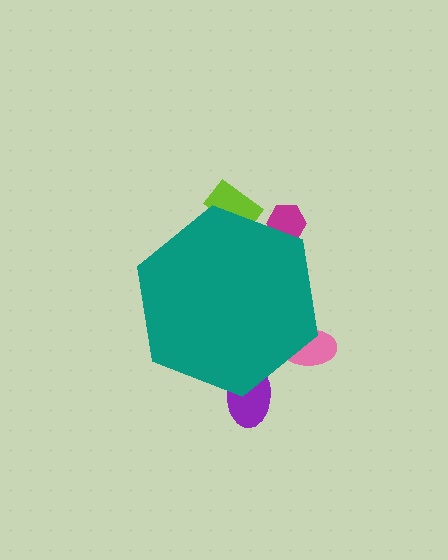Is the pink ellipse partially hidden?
Yes, the pink ellipse is partially hidden behind the teal hexagon.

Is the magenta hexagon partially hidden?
Yes, the magenta hexagon is partially hidden behind the teal hexagon.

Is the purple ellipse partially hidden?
Yes, the purple ellipse is partially hidden behind the teal hexagon.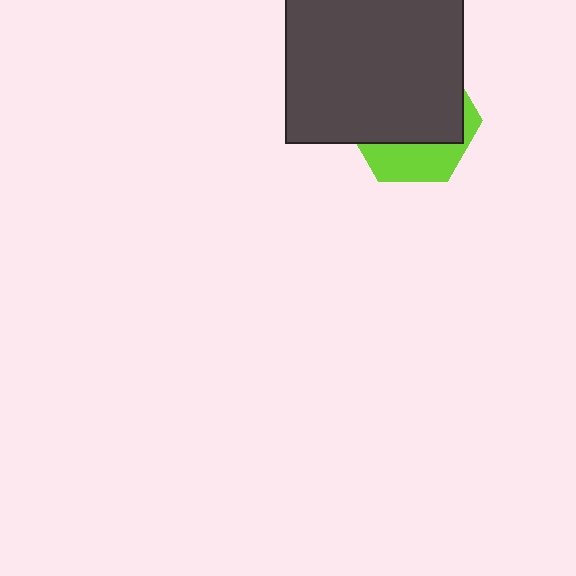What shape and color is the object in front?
The object in front is a dark gray square.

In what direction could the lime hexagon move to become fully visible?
The lime hexagon could move down. That would shift it out from behind the dark gray square entirely.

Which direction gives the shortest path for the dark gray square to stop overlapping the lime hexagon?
Moving up gives the shortest separation.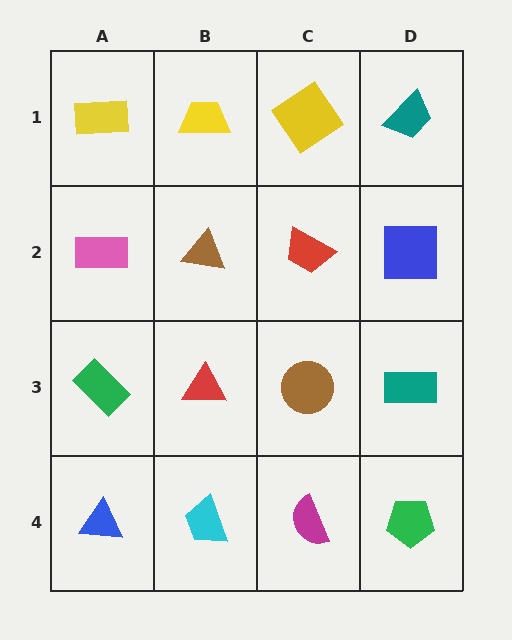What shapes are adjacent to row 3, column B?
A brown triangle (row 2, column B), a cyan trapezoid (row 4, column B), a green rectangle (row 3, column A), a brown circle (row 3, column C).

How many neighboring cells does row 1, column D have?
2.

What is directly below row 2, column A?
A green rectangle.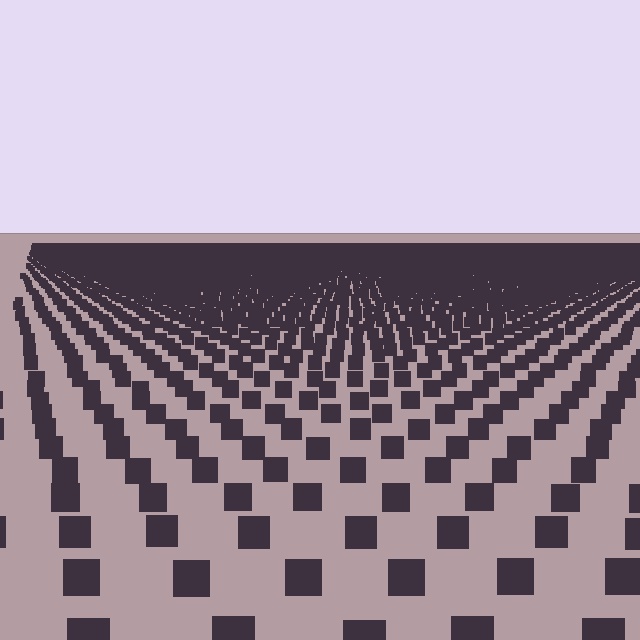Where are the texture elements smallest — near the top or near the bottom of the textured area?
Near the top.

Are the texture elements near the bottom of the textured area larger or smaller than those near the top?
Larger. Near the bottom, elements are closer to the viewer and appear at a bigger on-screen size.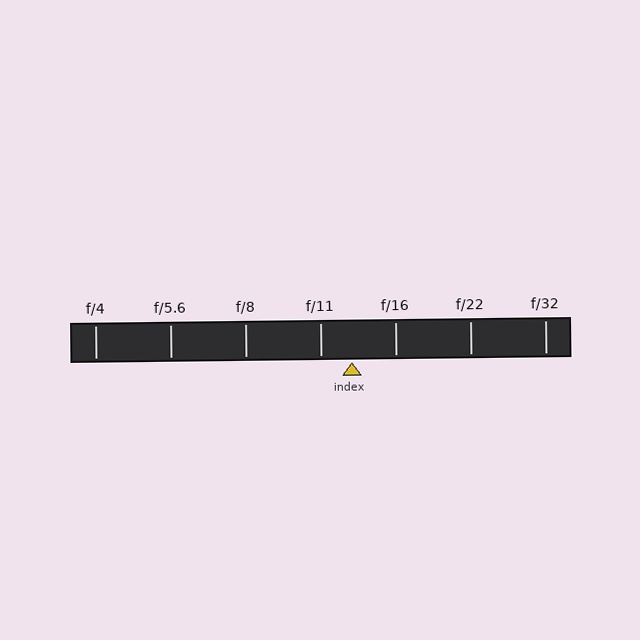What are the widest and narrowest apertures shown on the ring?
The widest aperture shown is f/4 and the narrowest is f/32.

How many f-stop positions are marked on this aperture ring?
There are 7 f-stop positions marked.